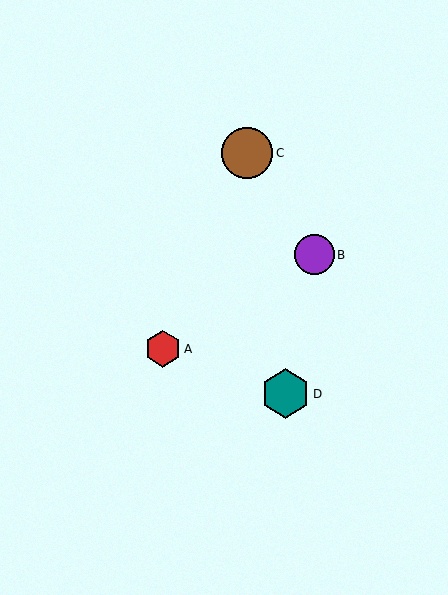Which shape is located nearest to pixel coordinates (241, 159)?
The brown circle (labeled C) at (247, 153) is nearest to that location.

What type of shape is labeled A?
Shape A is a red hexagon.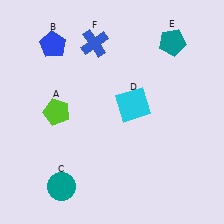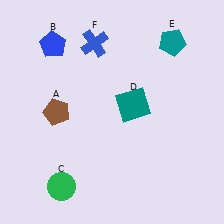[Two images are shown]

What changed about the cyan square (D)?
In Image 1, D is cyan. In Image 2, it changed to teal.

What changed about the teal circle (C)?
In Image 1, C is teal. In Image 2, it changed to green.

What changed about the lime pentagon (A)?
In Image 1, A is lime. In Image 2, it changed to brown.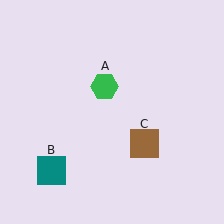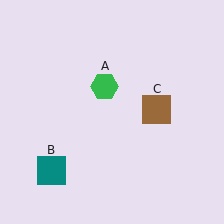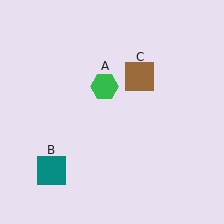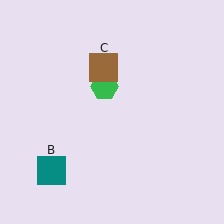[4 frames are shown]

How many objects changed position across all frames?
1 object changed position: brown square (object C).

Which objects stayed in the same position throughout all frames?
Green hexagon (object A) and teal square (object B) remained stationary.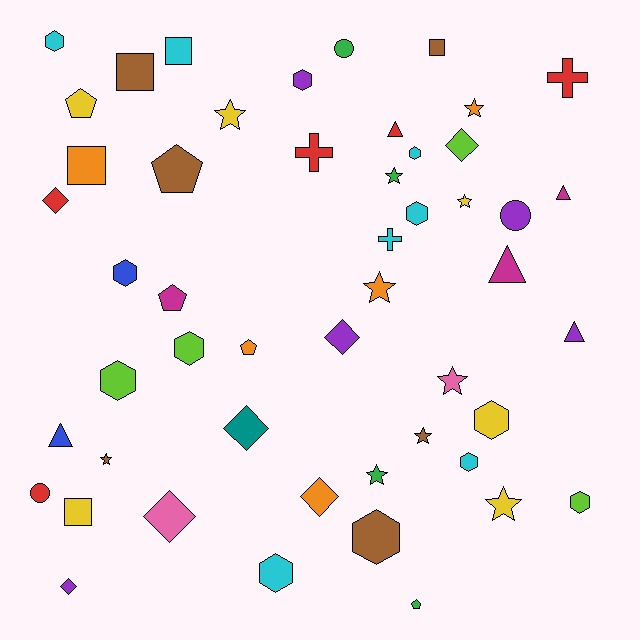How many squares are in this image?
There are 5 squares.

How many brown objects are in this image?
There are 6 brown objects.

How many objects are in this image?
There are 50 objects.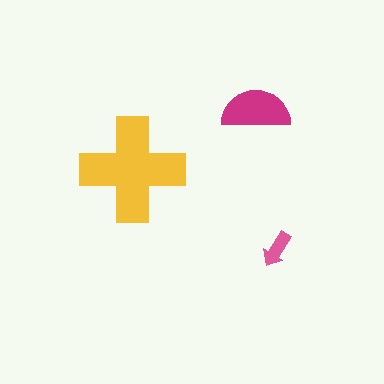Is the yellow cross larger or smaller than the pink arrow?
Larger.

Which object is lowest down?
The pink arrow is bottommost.